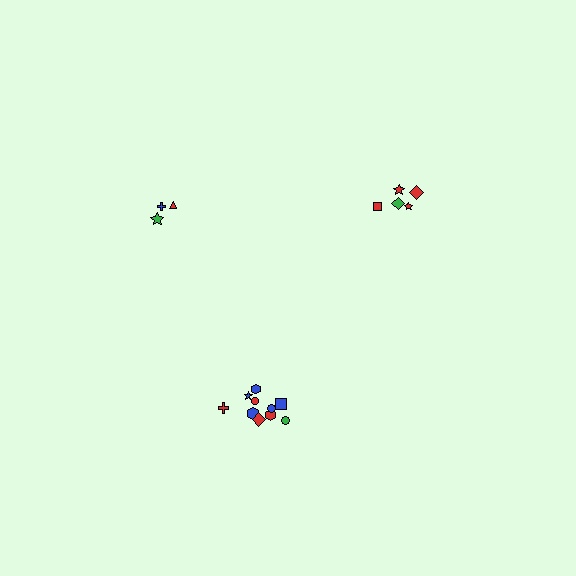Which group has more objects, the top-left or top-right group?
The top-right group.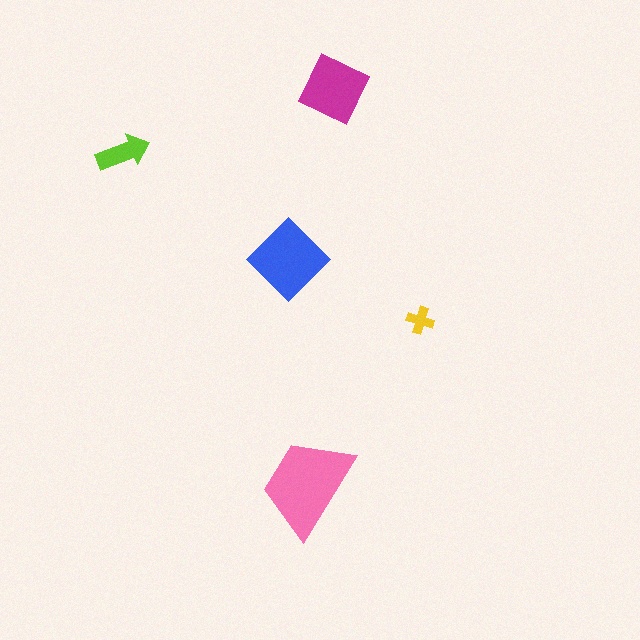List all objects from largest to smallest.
The pink trapezoid, the blue diamond, the magenta square, the lime arrow, the yellow cross.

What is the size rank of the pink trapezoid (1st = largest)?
1st.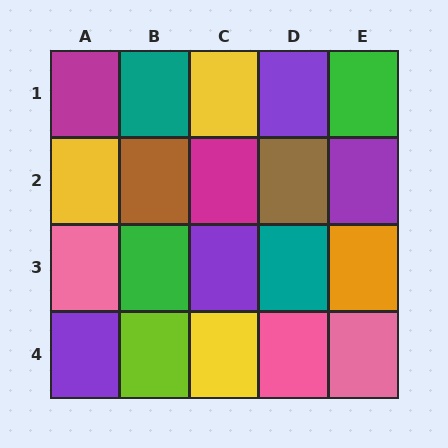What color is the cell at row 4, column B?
Lime.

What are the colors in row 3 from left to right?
Pink, green, purple, teal, orange.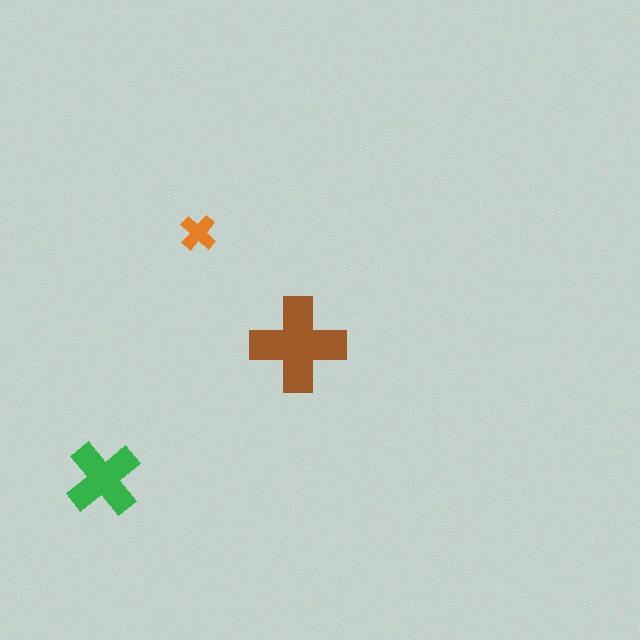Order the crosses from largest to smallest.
the brown one, the green one, the orange one.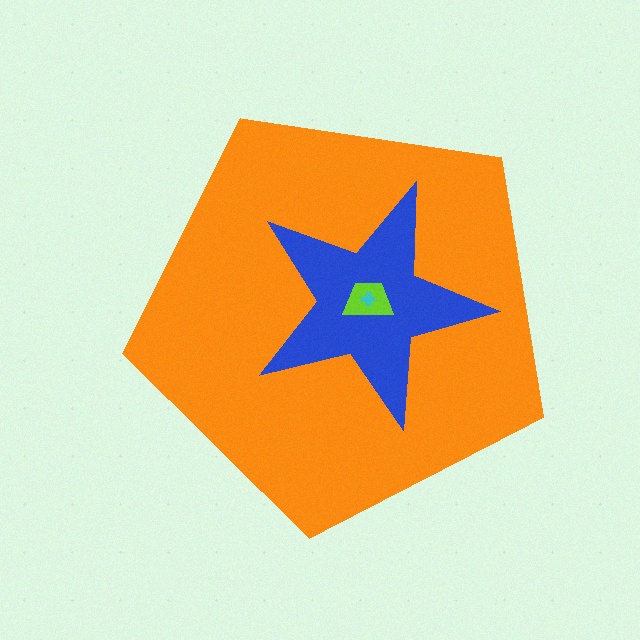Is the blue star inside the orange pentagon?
Yes.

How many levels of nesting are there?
4.